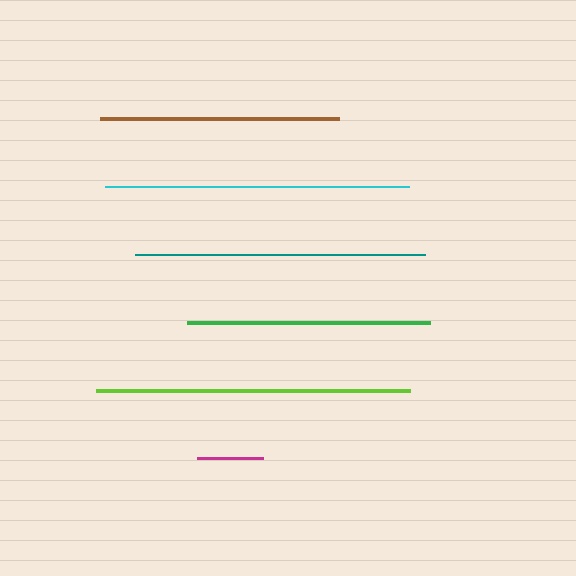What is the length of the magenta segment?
The magenta segment is approximately 65 pixels long.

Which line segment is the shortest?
The magenta line is the shortest at approximately 65 pixels.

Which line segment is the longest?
The lime line is the longest at approximately 315 pixels.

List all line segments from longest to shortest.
From longest to shortest: lime, cyan, teal, green, brown, magenta.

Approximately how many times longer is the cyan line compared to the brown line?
The cyan line is approximately 1.3 times the length of the brown line.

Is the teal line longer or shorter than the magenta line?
The teal line is longer than the magenta line.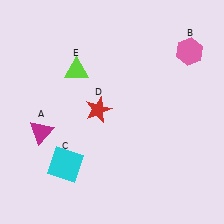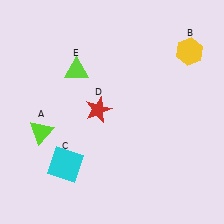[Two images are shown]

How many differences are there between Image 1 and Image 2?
There are 2 differences between the two images.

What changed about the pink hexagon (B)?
In Image 1, B is pink. In Image 2, it changed to yellow.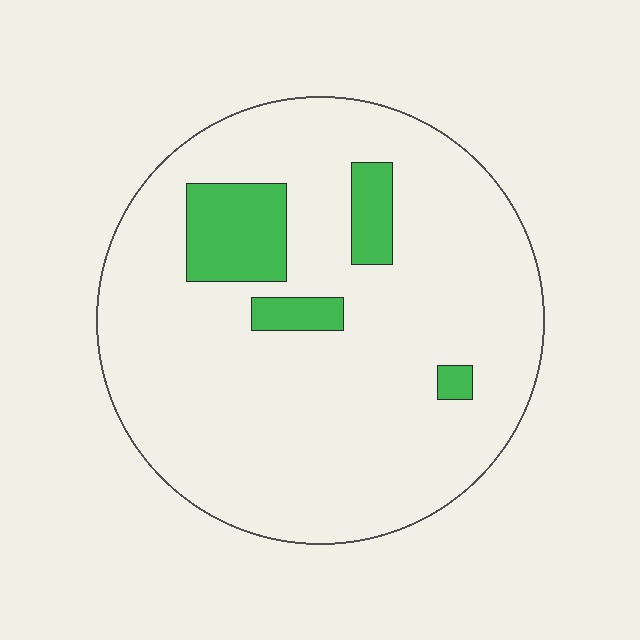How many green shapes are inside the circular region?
4.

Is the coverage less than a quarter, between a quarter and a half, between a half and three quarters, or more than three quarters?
Less than a quarter.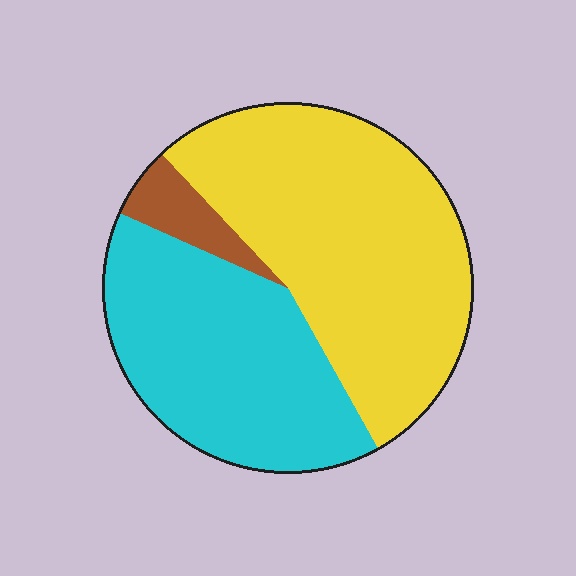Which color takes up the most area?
Yellow, at roughly 55%.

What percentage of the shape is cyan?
Cyan takes up about two fifths (2/5) of the shape.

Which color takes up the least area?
Brown, at roughly 5%.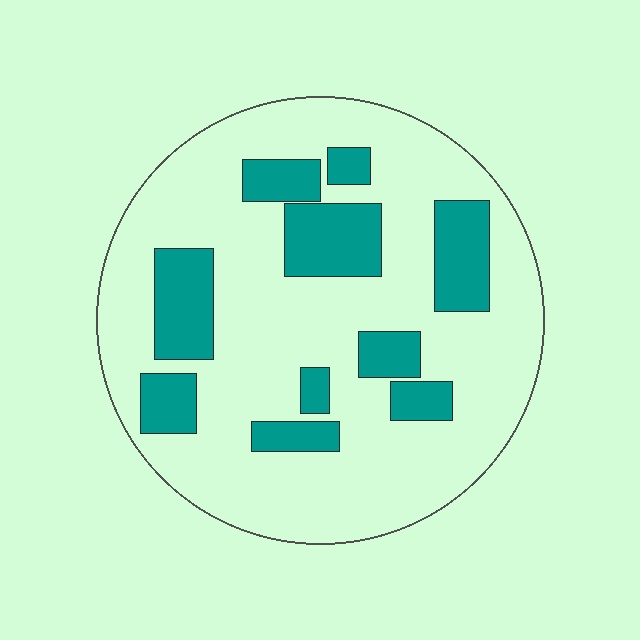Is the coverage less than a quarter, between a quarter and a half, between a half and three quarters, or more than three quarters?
Less than a quarter.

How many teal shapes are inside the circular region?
10.